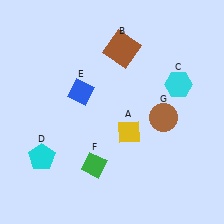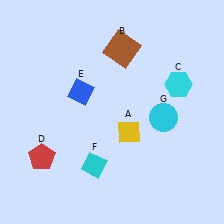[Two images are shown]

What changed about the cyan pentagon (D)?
In Image 1, D is cyan. In Image 2, it changed to red.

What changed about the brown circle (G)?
In Image 1, G is brown. In Image 2, it changed to cyan.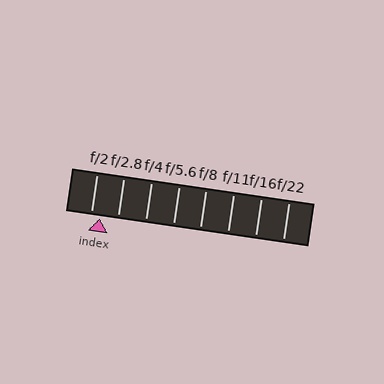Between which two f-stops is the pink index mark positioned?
The index mark is between f/2 and f/2.8.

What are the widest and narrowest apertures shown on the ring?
The widest aperture shown is f/2 and the narrowest is f/22.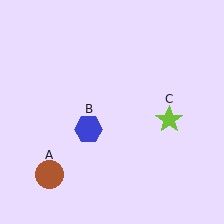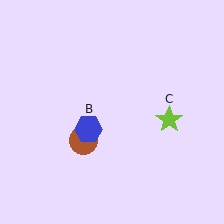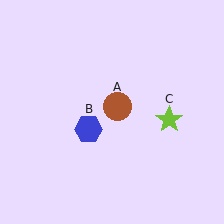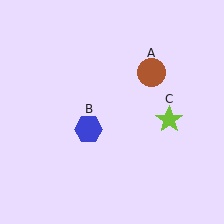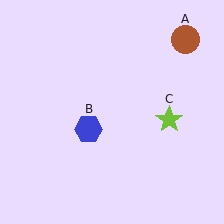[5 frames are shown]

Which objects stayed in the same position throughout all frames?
Blue hexagon (object B) and lime star (object C) remained stationary.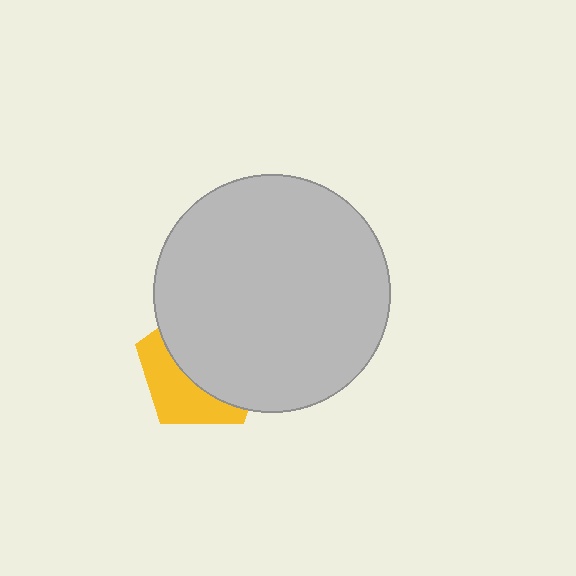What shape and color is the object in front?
The object in front is a light gray circle.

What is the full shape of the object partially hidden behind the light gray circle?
The partially hidden object is a yellow pentagon.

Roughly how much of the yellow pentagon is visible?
A small part of it is visible (roughly 38%).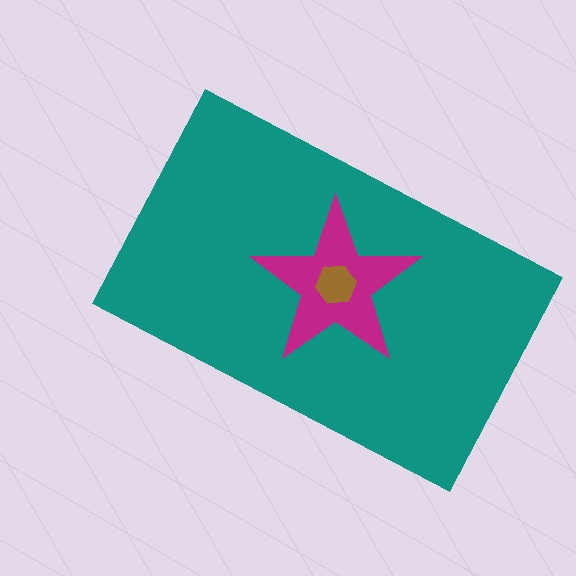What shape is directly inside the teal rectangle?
The magenta star.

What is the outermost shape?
The teal rectangle.